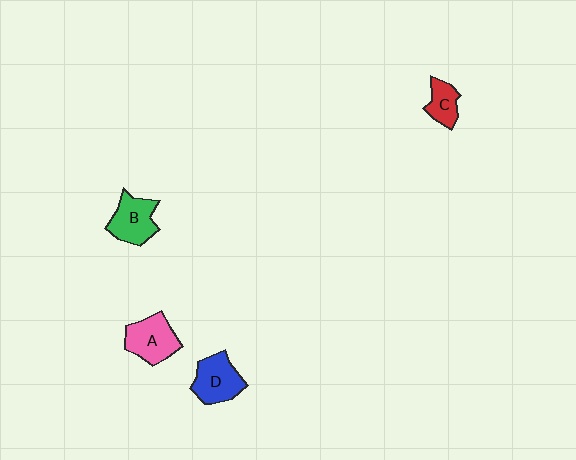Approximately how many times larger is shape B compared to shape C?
Approximately 1.6 times.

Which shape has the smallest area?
Shape C (red).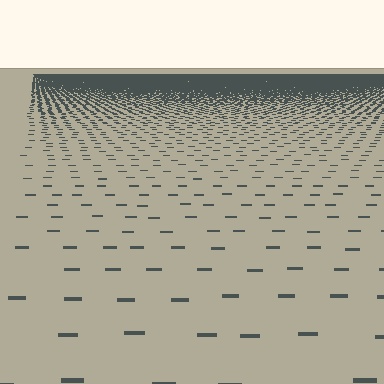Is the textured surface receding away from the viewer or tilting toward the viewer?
The surface is receding away from the viewer. Texture elements get smaller and denser toward the top.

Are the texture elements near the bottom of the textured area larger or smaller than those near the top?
Larger. Near the bottom, elements are closer to the viewer and appear at a bigger on-screen size.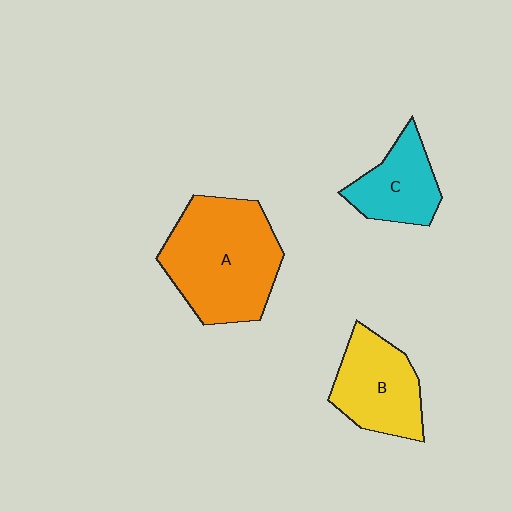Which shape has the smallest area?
Shape C (cyan).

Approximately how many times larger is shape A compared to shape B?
Approximately 1.6 times.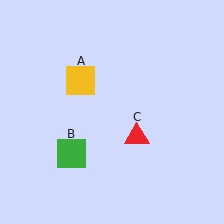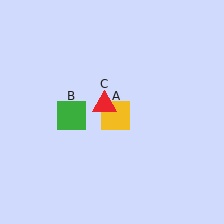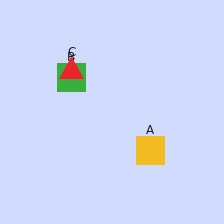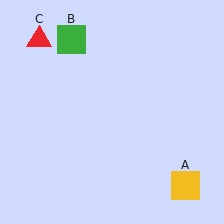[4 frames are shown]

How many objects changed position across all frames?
3 objects changed position: yellow square (object A), green square (object B), red triangle (object C).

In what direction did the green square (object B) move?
The green square (object B) moved up.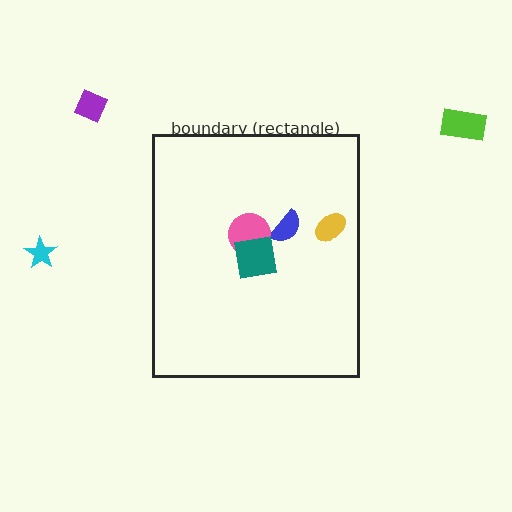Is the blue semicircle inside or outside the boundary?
Inside.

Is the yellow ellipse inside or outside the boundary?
Inside.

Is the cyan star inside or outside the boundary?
Outside.